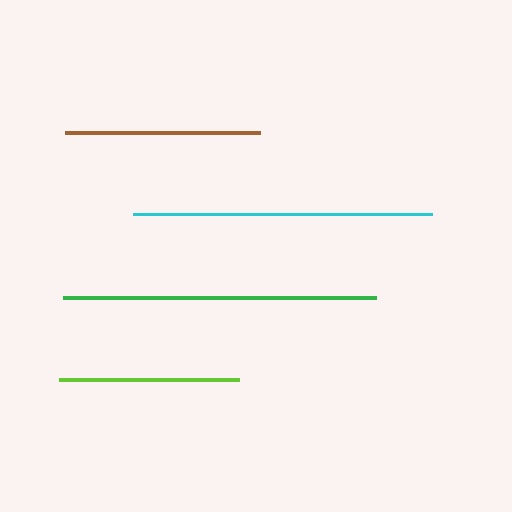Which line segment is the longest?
The green line is the longest at approximately 313 pixels.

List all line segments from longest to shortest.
From longest to shortest: green, cyan, brown, lime.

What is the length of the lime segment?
The lime segment is approximately 179 pixels long.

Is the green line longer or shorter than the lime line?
The green line is longer than the lime line.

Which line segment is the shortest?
The lime line is the shortest at approximately 179 pixels.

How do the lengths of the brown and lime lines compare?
The brown and lime lines are approximately the same length.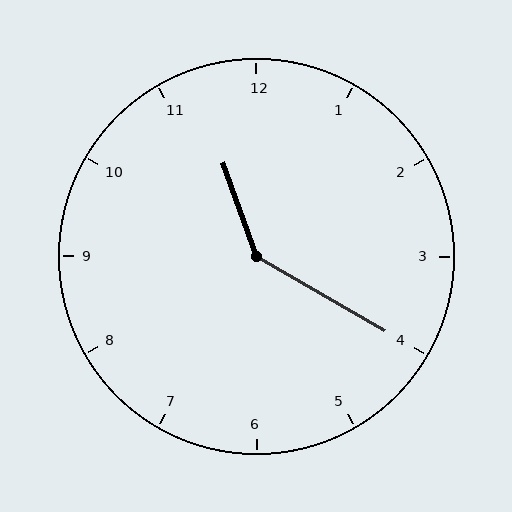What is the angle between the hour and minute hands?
Approximately 140 degrees.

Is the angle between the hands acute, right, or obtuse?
It is obtuse.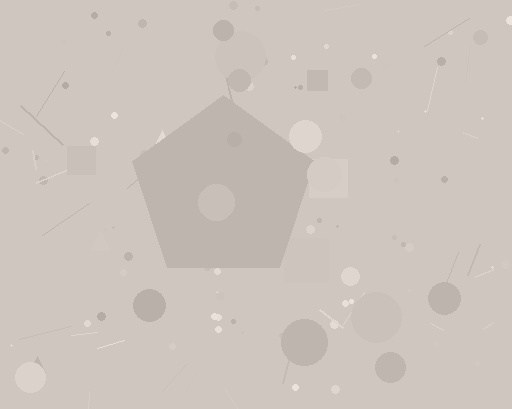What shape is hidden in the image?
A pentagon is hidden in the image.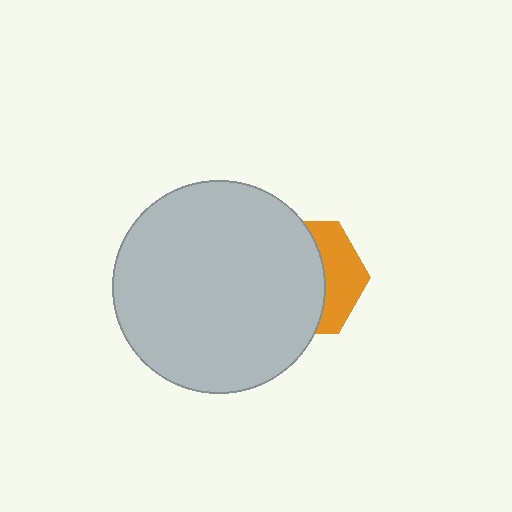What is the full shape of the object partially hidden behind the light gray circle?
The partially hidden object is an orange hexagon.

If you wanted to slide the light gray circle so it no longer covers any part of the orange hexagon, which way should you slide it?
Slide it left — that is the most direct way to separate the two shapes.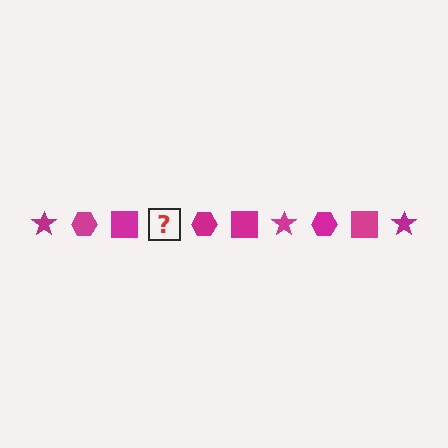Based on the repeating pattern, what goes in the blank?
The blank should be a magenta star.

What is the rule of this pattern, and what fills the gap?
The rule is that the pattern cycles through star, hexagon, square shapes in magenta. The gap should be filled with a magenta star.